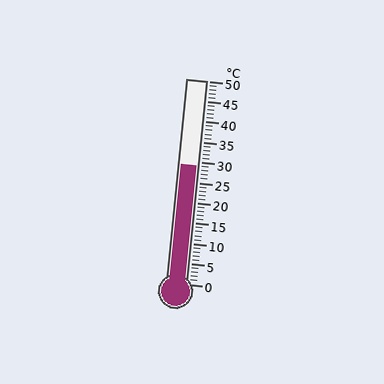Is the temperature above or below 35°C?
The temperature is below 35°C.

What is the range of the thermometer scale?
The thermometer scale ranges from 0°C to 50°C.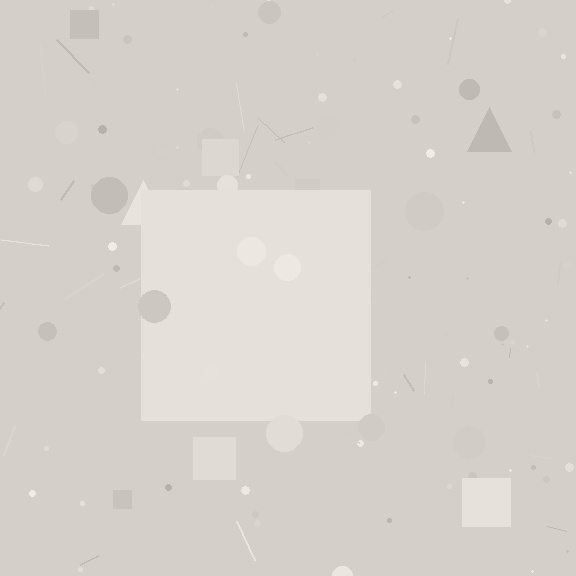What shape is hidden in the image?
A square is hidden in the image.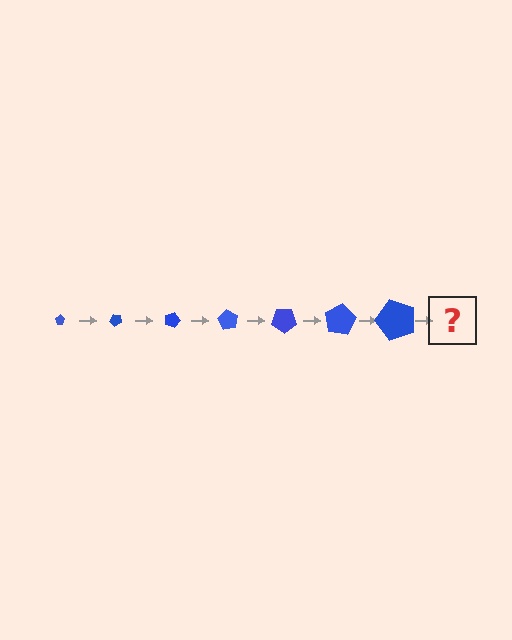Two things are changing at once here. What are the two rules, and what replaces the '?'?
The two rules are that the pentagon grows larger each step and it rotates 45 degrees each step. The '?' should be a pentagon, larger than the previous one and rotated 315 degrees from the start.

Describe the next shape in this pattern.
It should be a pentagon, larger than the previous one and rotated 315 degrees from the start.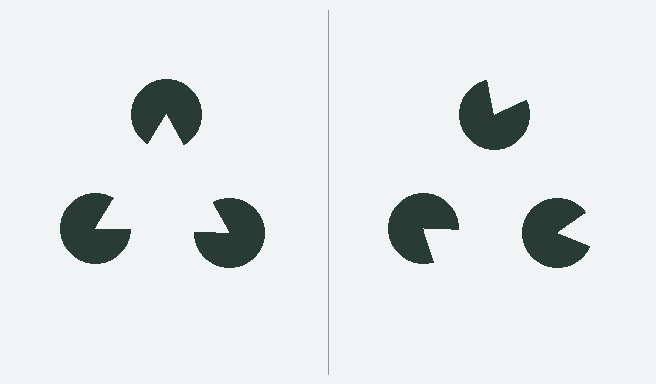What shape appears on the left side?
An illusory triangle.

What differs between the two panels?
The pac-man discs are positioned identically on both sides; only the wedge orientations differ. On the left they align to a triangle; on the right they are misaligned.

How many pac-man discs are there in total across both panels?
6 — 3 on each side.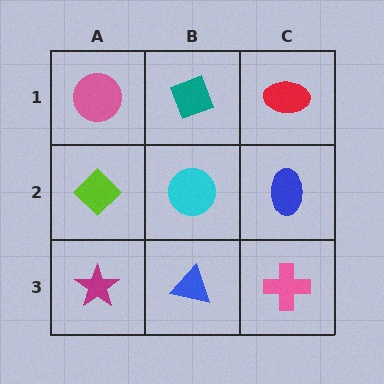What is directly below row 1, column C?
A blue ellipse.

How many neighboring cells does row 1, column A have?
2.